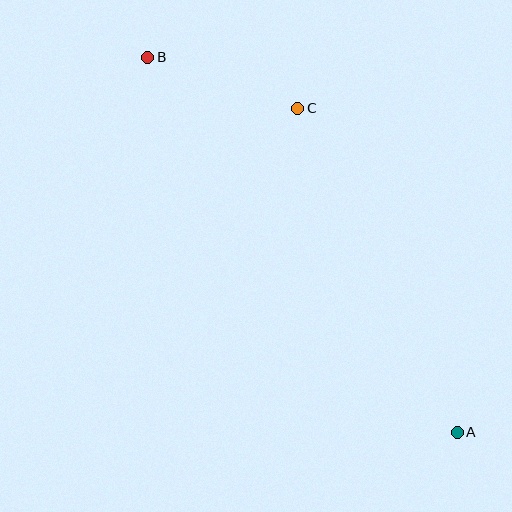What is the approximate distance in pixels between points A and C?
The distance between A and C is approximately 361 pixels.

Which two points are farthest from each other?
Points A and B are farthest from each other.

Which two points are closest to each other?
Points B and C are closest to each other.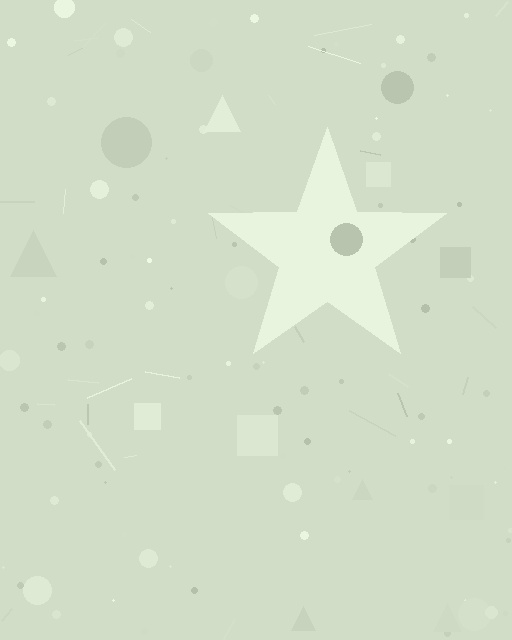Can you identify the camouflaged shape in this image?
The camouflaged shape is a star.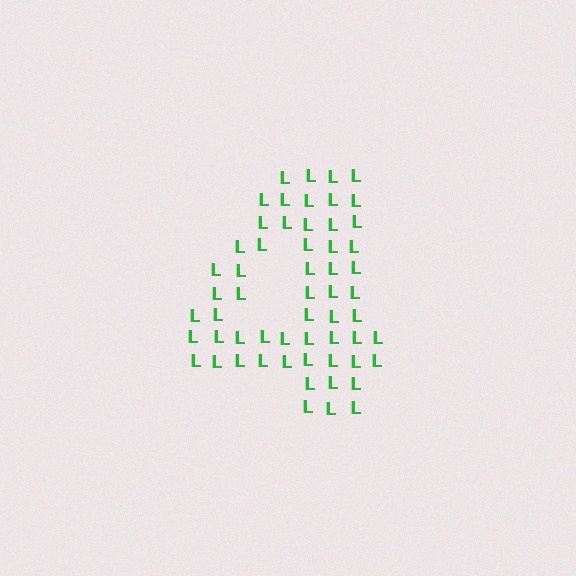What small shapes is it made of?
It is made of small letter L's.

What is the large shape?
The large shape is the digit 4.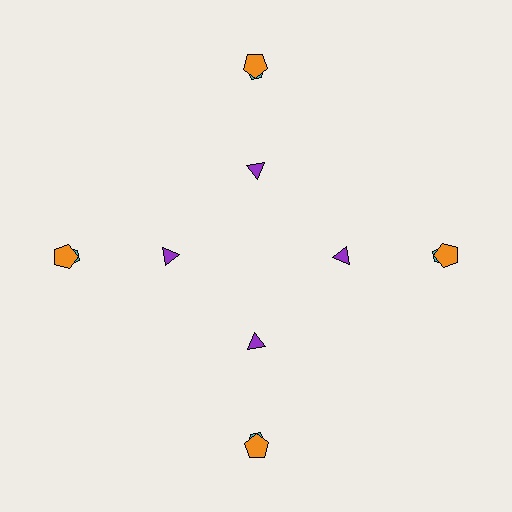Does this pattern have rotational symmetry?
Yes, this pattern has 4-fold rotational symmetry. It looks the same after rotating 90 degrees around the center.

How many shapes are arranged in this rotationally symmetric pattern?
There are 12 shapes, arranged in 4 groups of 3.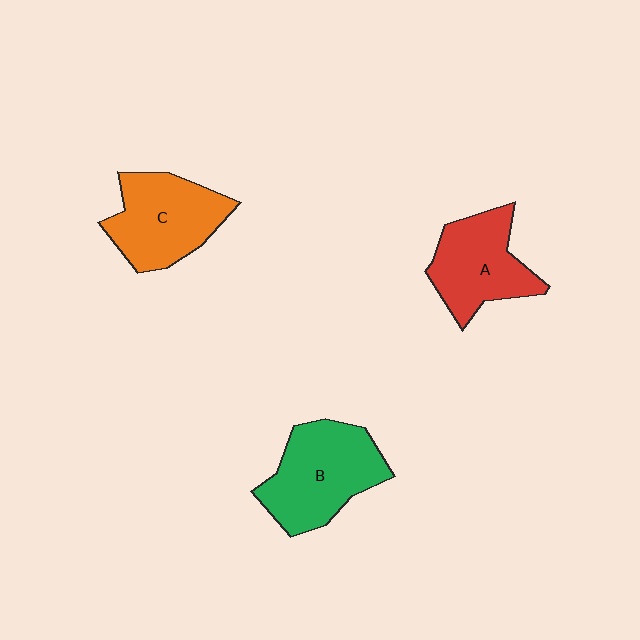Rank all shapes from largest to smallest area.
From largest to smallest: B (green), C (orange), A (red).